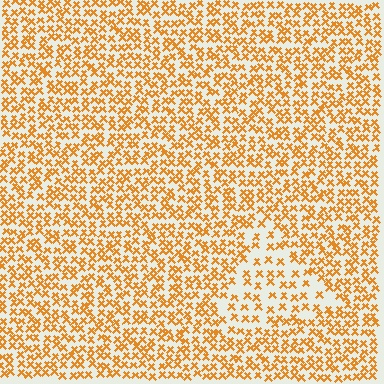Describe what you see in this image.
The image contains small orange elements arranged at two different densities. A triangle-shaped region is visible where the elements are less densely packed than the surrounding area.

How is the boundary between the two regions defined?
The boundary is defined by a change in element density (approximately 1.9x ratio). All elements are the same color, size, and shape.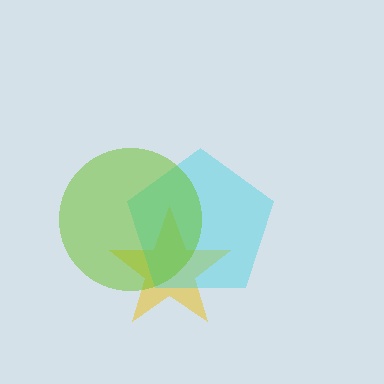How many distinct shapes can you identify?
There are 3 distinct shapes: a yellow star, a cyan pentagon, a lime circle.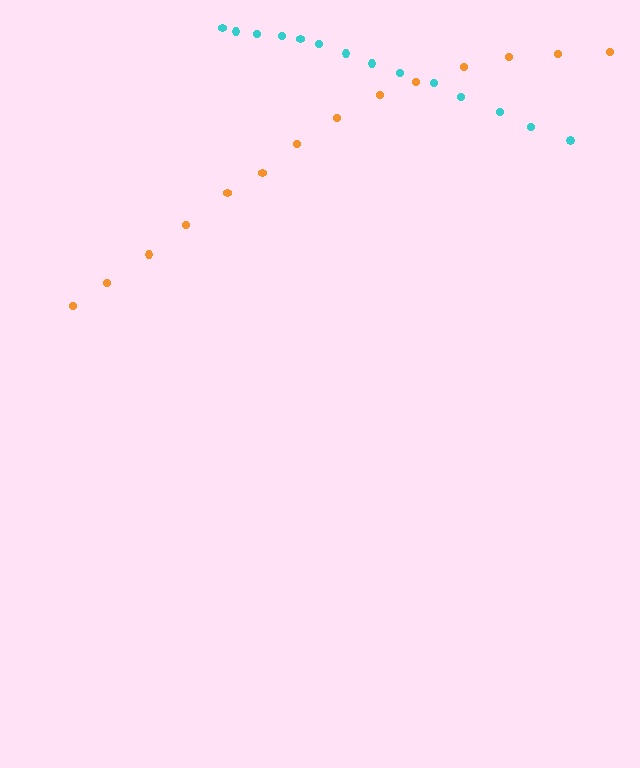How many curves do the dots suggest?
There are 2 distinct paths.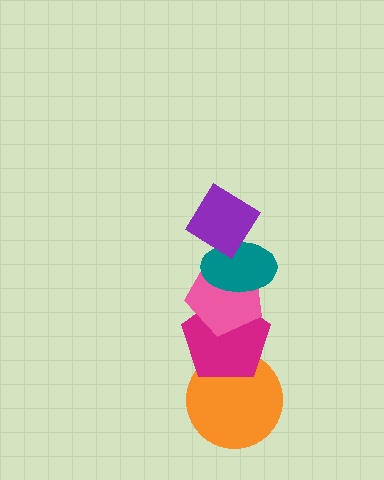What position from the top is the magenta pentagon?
The magenta pentagon is 4th from the top.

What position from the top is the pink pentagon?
The pink pentagon is 3rd from the top.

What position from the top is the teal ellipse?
The teal ellipse is 2nd from the top.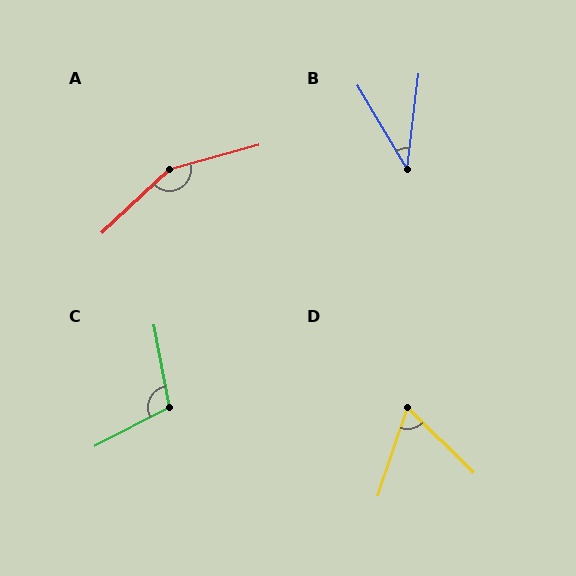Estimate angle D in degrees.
Approximately 64 degrees.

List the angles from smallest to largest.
B (37°), D (64°), C (107°), A (152°).